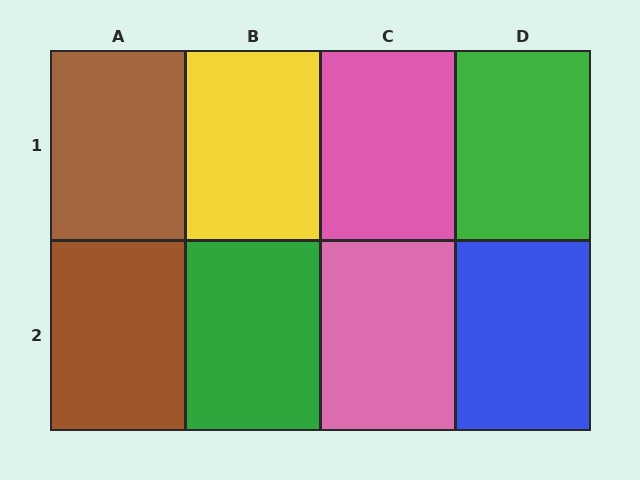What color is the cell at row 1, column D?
Green.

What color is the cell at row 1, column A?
Brown.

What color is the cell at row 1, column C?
Pink.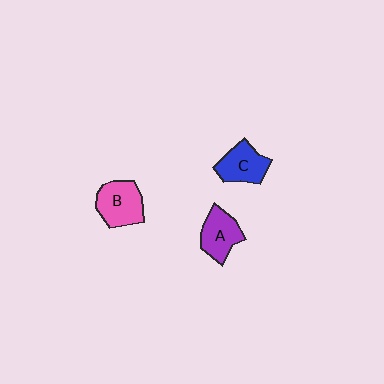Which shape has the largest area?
Shape B (pink).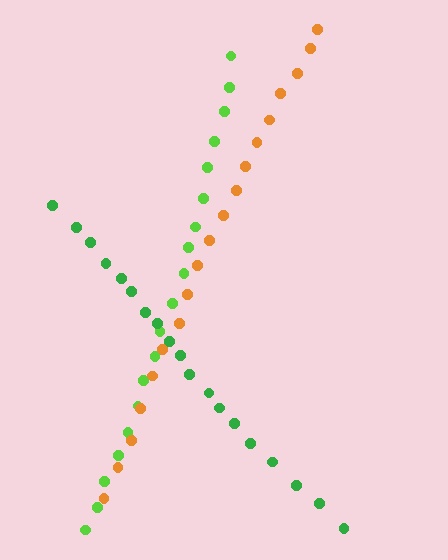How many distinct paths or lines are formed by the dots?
There are 3 distinct paths.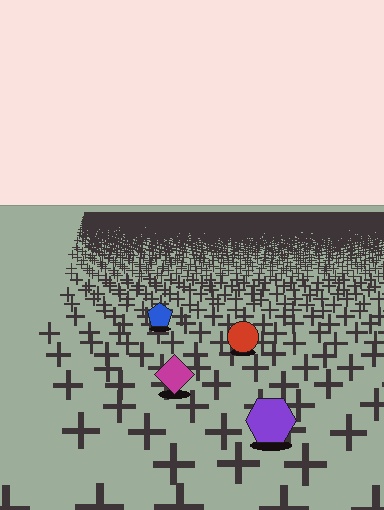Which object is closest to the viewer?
The purple hexagon is closest. The texture marks near it are larger and more spread out.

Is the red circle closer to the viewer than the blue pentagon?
Yes. The red circle is closer — you can tell from the texture gradient: the ground texture is coarser near it.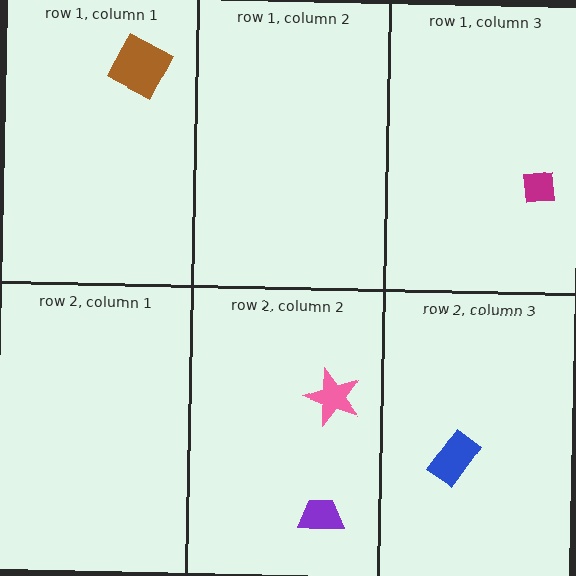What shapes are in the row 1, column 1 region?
The brown square.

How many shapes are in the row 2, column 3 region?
1.